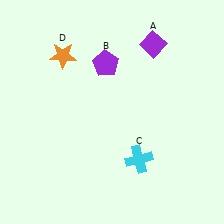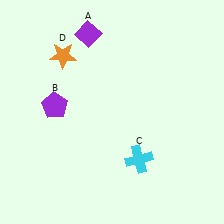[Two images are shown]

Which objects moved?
The objects that moved are: the purple diamond (A), the purple pentagon (B).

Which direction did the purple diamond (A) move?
The purple diamond (A) moved left.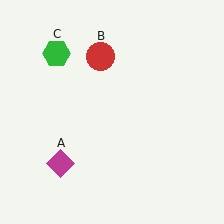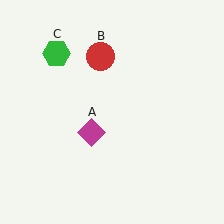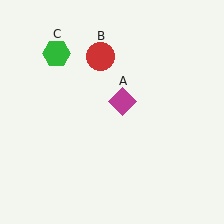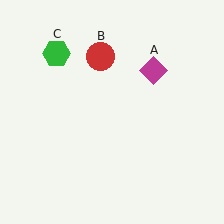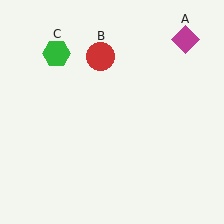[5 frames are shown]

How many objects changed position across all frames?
1 object changed position: magenta diamond (object A).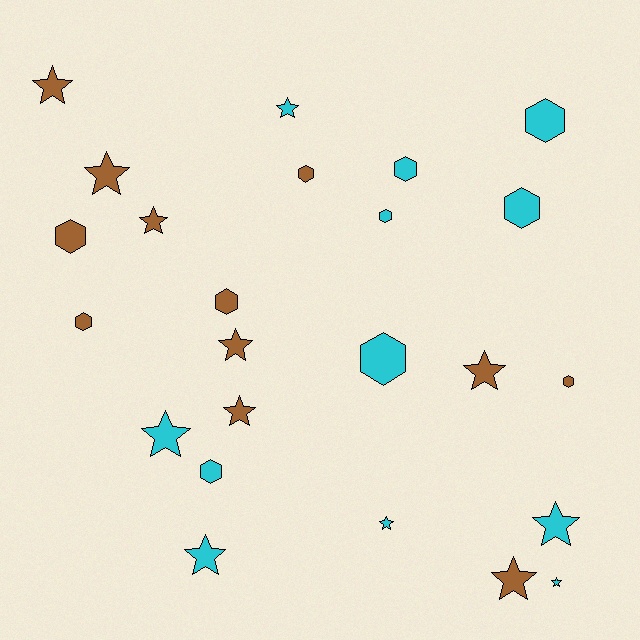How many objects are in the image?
There are 24 objects.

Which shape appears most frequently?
Star, with 13 objects.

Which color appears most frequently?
Brown, with 12 objects.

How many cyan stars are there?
There are 6 cyan stars.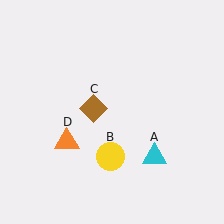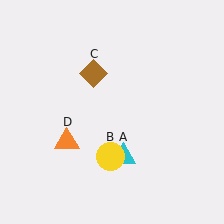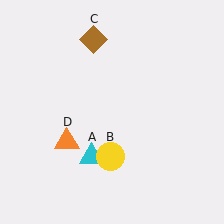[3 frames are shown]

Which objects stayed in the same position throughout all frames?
Yellow circle (object B) and orange triangle (object D) remained stationary.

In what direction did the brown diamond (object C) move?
The brown diamond (object C) moved up.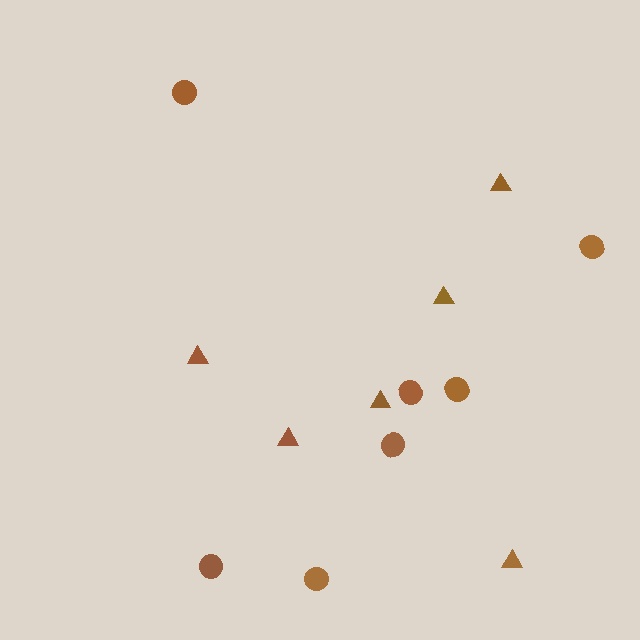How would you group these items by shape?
There are 2 groups: one group of triangles (6) and one group of circles (7).